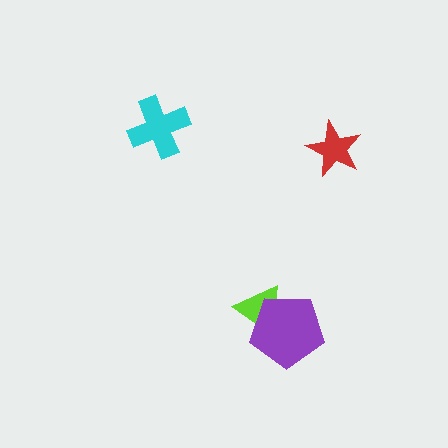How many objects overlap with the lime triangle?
1 object overlaps with the lime triangle.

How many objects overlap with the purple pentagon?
1 object overlaps with the purple pentagon.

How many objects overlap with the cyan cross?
0 objects overlap with the cyan cross.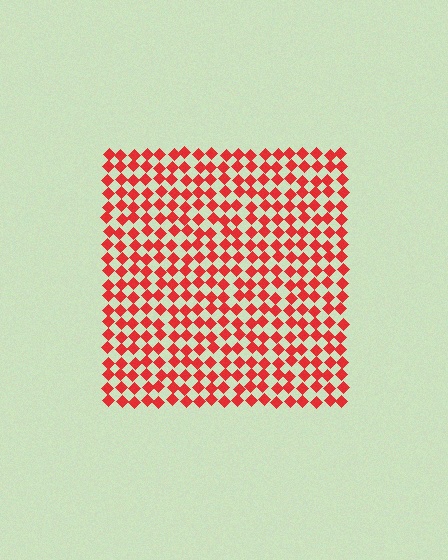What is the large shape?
The large shape is a square.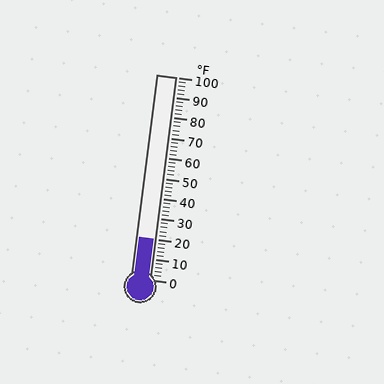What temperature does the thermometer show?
The thermometer shows approximately 20°F.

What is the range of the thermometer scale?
The thermometer scale ranges from 0°F to 100°F.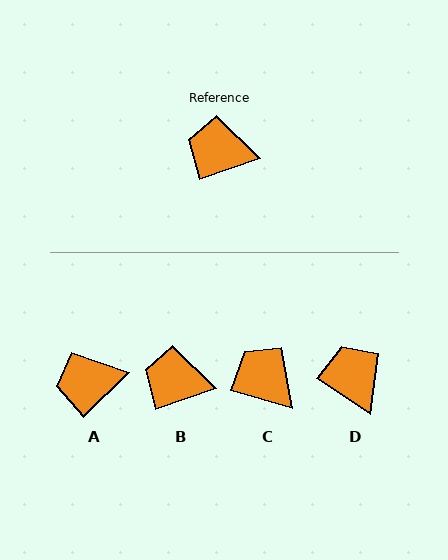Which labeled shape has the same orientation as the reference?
B.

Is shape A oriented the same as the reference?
No, it is off by about 25 degrees.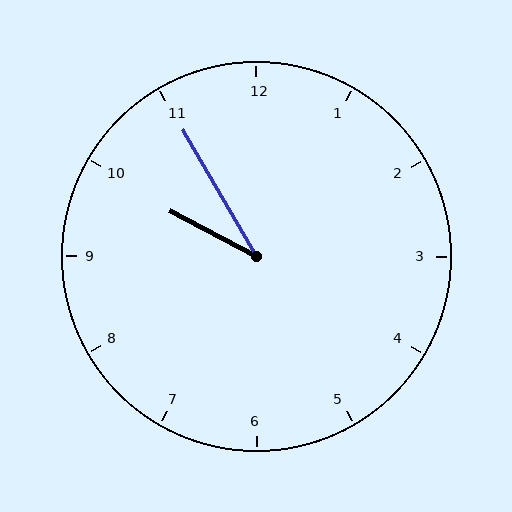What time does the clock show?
9:55.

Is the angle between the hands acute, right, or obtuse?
It is acute.